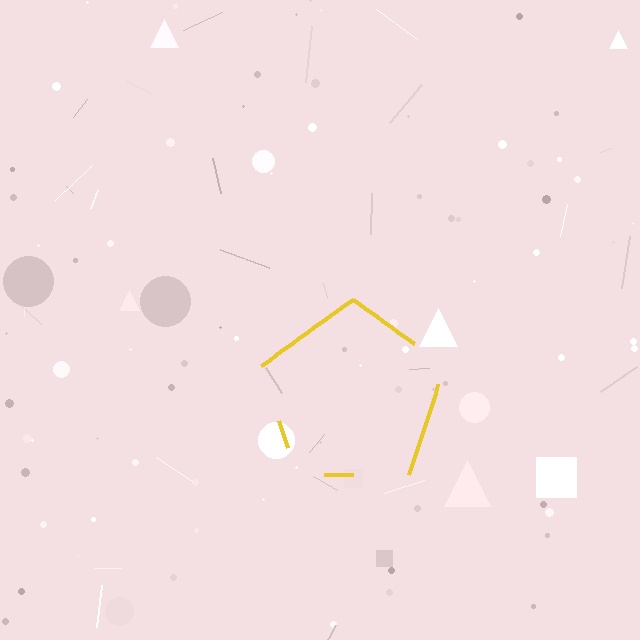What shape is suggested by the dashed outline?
The dashed outline suggests a pentagon.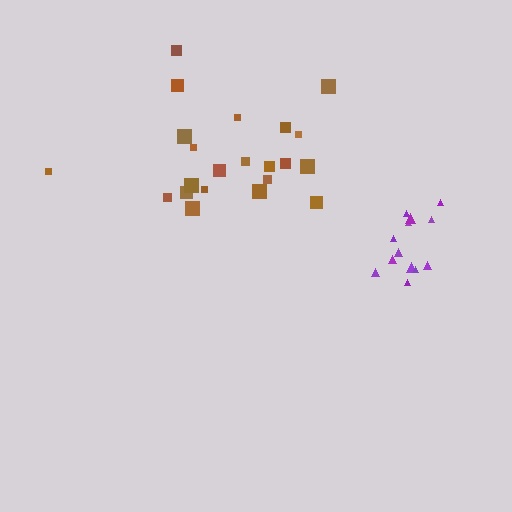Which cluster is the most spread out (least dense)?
Brown.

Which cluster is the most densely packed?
Purple.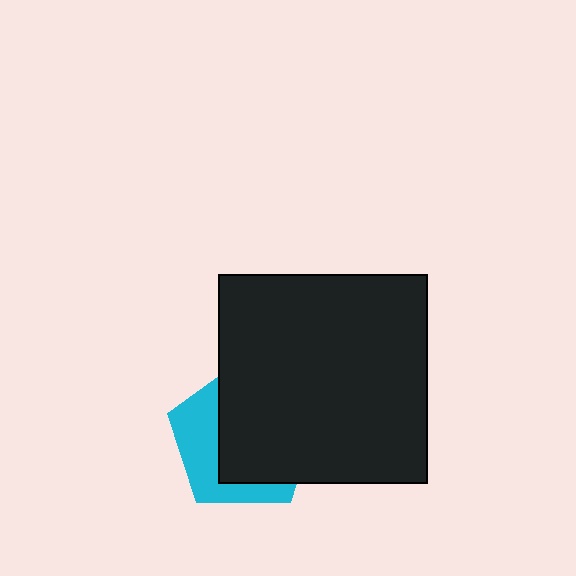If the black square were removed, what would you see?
You would see the complete cyan pentagon.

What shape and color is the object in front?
The object in front is a black square.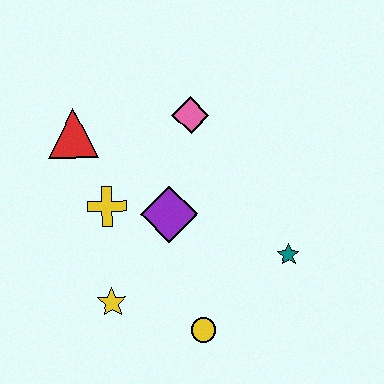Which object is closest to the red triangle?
The yellow cross is closest to the red triangle.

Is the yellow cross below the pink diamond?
Yes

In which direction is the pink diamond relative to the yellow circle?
The pink diamond is above the yellow circle.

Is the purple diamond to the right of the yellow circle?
No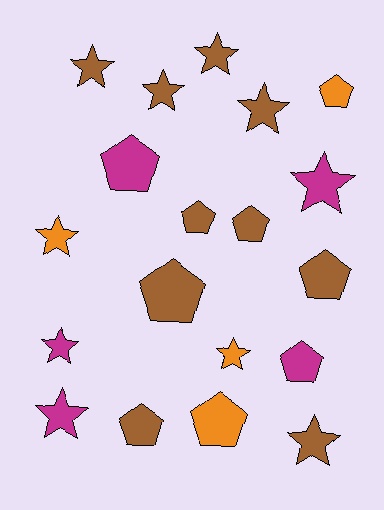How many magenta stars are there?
There are 3 magenta stars.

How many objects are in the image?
There are 19 objects.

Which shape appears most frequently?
Star, with 10 objects.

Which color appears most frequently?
Brown, with 10 objects.